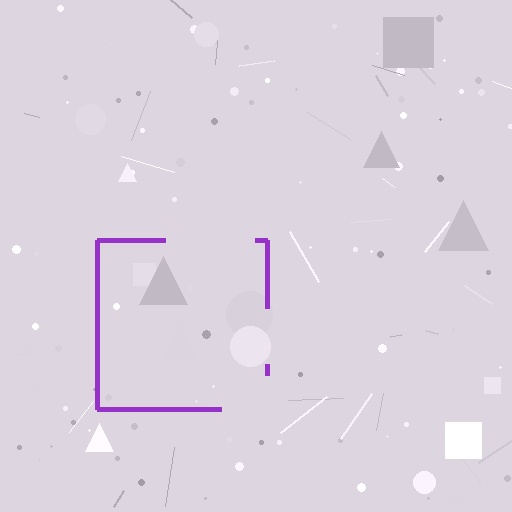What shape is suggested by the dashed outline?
The dashed outline suggests a square.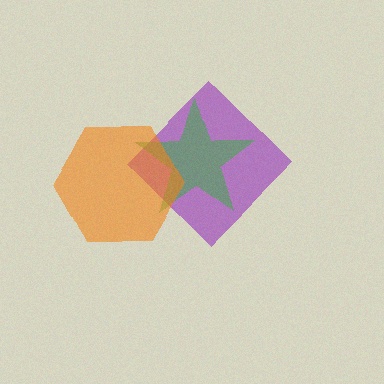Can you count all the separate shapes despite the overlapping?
Yes, there are 3 separate shapes.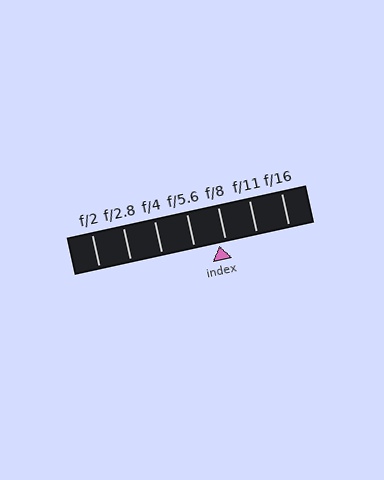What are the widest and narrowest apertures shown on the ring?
The widest aperture shown is f/2 and the narrowest is f/16.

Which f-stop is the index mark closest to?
The index mark is closest to f/8.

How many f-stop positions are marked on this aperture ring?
There are 7 f-stop positions marked.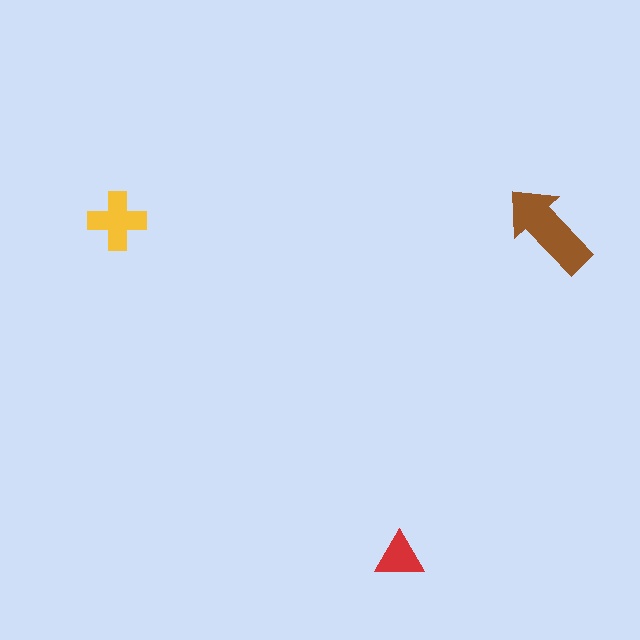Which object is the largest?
The brown arrow.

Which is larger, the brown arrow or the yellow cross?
The brown arrow.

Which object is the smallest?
The red triangle.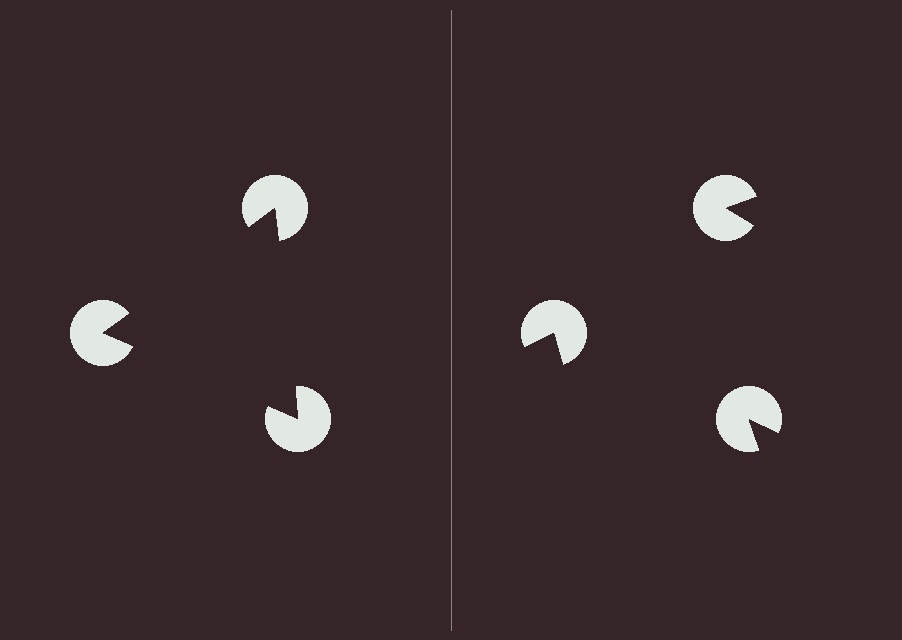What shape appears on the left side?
An illusory triangle.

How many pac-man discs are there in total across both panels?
6 — 3 on each side.